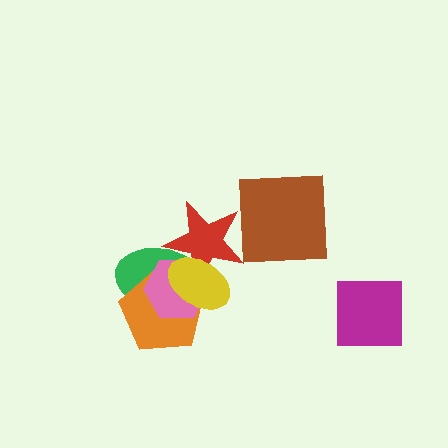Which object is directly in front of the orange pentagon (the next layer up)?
The pink hexagon is directly in front of the orange pentagon.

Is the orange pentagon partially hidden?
Yes, it is partially covered by another shape.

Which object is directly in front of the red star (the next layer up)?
The green ellipse is directly in front of the red star.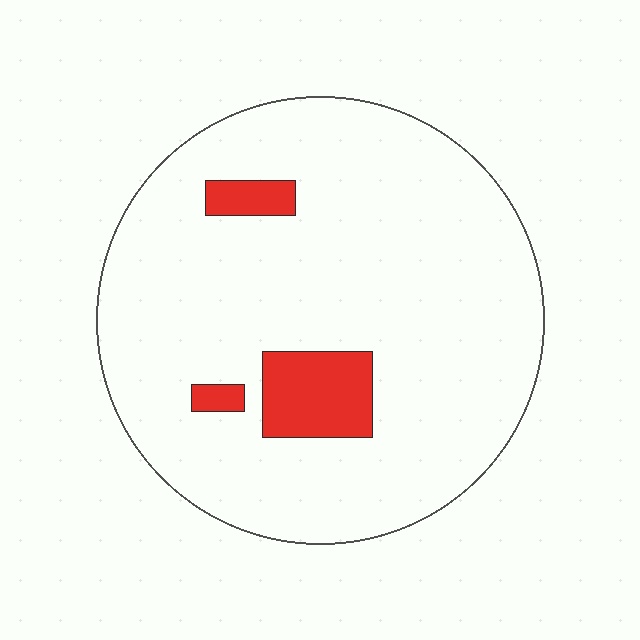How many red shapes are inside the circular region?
3.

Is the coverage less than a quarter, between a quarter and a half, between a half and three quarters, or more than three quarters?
Less than a quarter.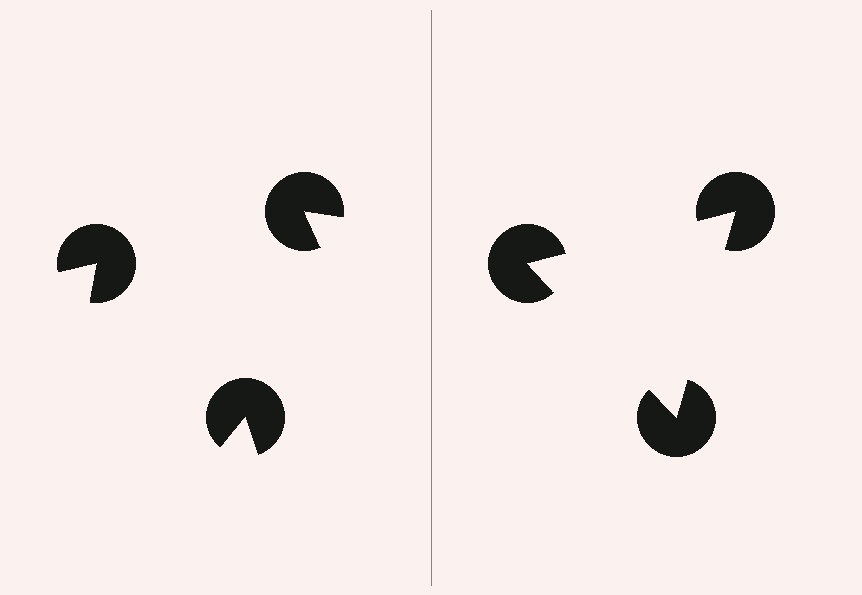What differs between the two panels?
The pac-man discs are positioned identically on both sides; only the wedge orientations differ. On the right they align to a triangle; on the left they are misaligned.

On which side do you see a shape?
An illusory triangle appears on the right side. On the left side the wedge cuts are rotated, so no coherent shape forms.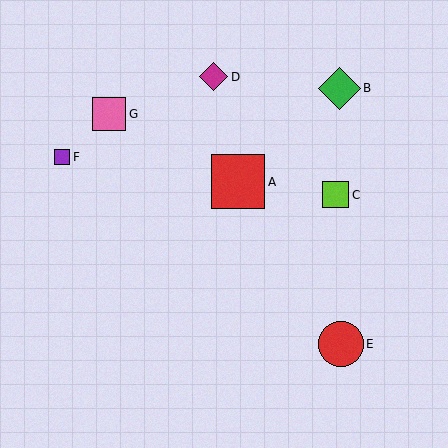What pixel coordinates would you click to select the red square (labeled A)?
Click at (238, 182) to select the red square A.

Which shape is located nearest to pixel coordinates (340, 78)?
The green diamond (labeled B) at (339, 88) is nearest to that location.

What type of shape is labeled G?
Shape G is a pink square.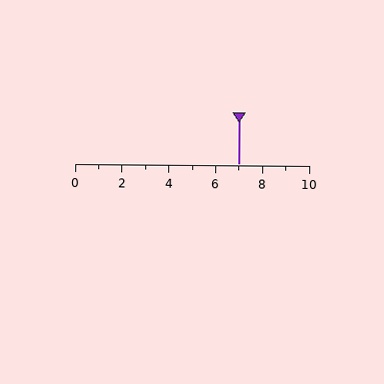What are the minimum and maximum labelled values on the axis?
The axis runs from 0 to 10.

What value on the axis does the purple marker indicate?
The marker indicates approximately 7.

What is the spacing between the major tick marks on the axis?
The major ticks are spaced 2 apart.